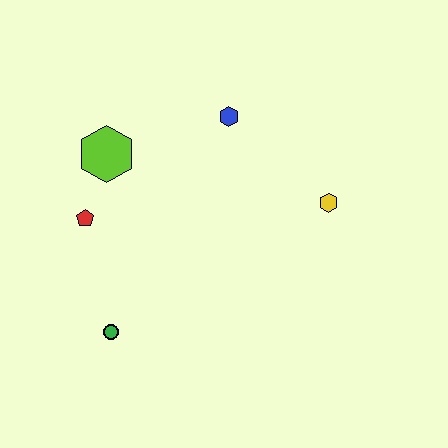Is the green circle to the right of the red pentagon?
Yes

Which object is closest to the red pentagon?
The lime hexagon is closest to the red pentagon.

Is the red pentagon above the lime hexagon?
No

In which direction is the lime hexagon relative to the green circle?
The lime hexagon is above the green circle.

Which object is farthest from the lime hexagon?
The yellow hexagon is farthest from the lime hexagon.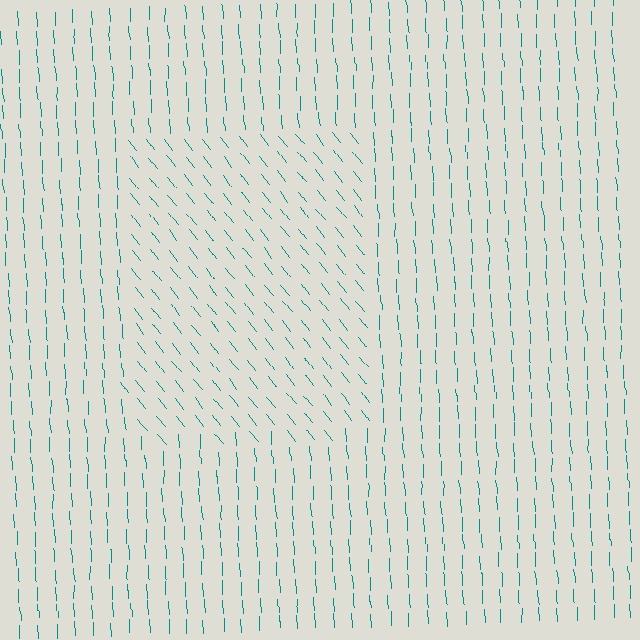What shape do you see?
I see a rectangle.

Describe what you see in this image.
The image is filled with small teal line segments. A rectangle region in the image has lines oriented differently from the surrounding lines, creating a visible texture boundary.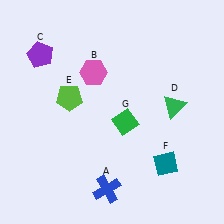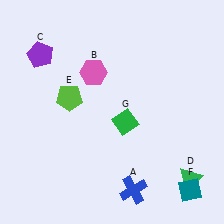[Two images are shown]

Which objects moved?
The objects that moved are: the blue cross (A), the green triangle (D), the teal diamond (F).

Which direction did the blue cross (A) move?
The blue cross (A) moved right.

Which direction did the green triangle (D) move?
The green triangle (D) moved down.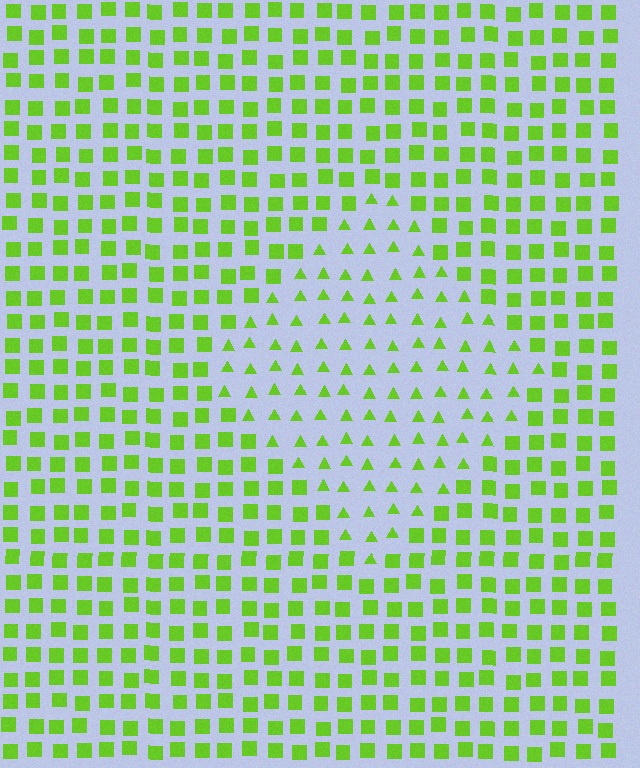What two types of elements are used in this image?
The image uses triangles inside the diamond region and squares outside it.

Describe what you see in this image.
The image is filled with small lime elements arranged in a uniform grid. A diamond-shaped region contains triangles, while the surrounding area contains squares. The boundary is defined purely by the change in element shape.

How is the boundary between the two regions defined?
The boundary is defined by a change in element shape: triangles inside vs. squares outside. All elements share the same color and spacing.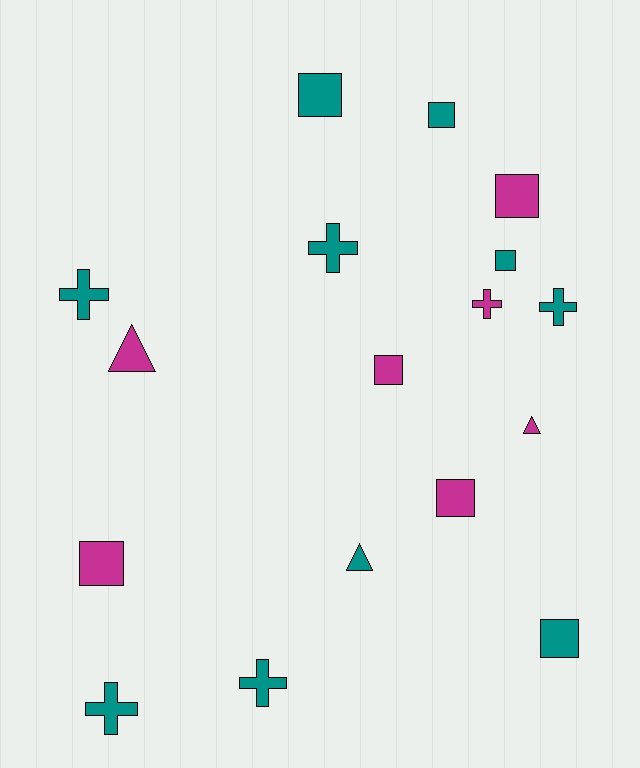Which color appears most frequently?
Teal, with 10 objects.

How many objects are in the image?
There are 17 objects.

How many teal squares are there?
There are 4 teal squares.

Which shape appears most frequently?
Square, with 8 objects.